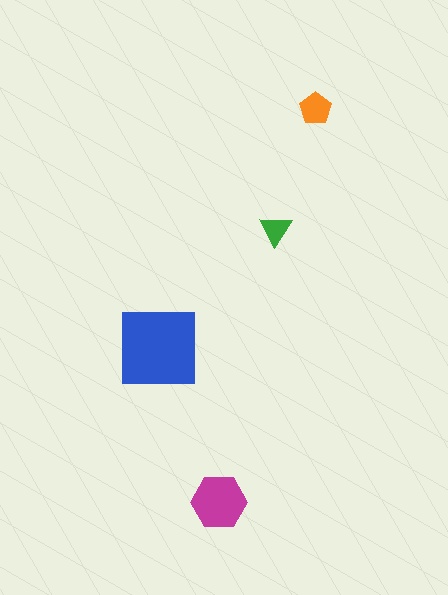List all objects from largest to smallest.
The blue square, the magenta hexagon, the orange pentagon, the green triangle.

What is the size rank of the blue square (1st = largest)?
1st.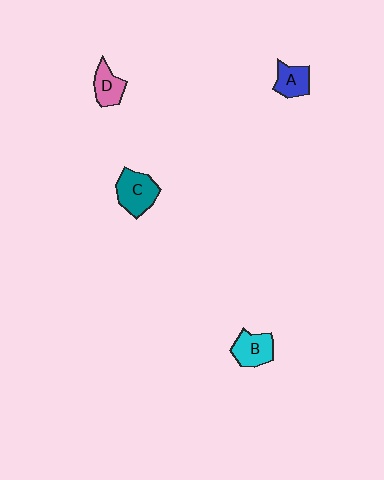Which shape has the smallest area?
Shape D (pink).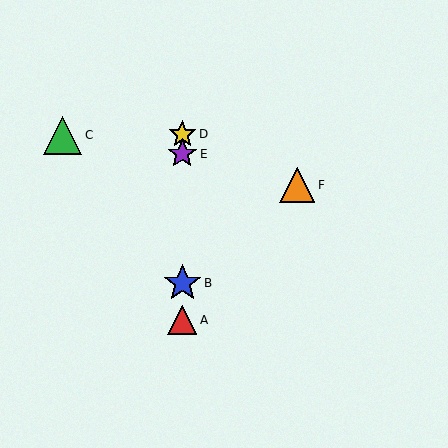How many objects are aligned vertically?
4 objects (A, B, D, E) are aligned vertically.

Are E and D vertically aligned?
Yes, both are at x≈182.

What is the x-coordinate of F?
Object F is at x≈297.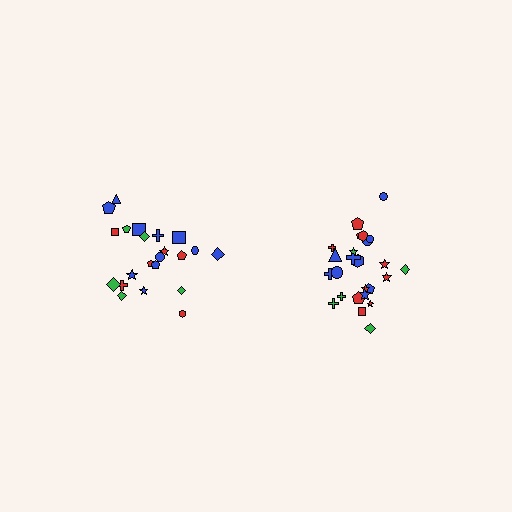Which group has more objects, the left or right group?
The right group.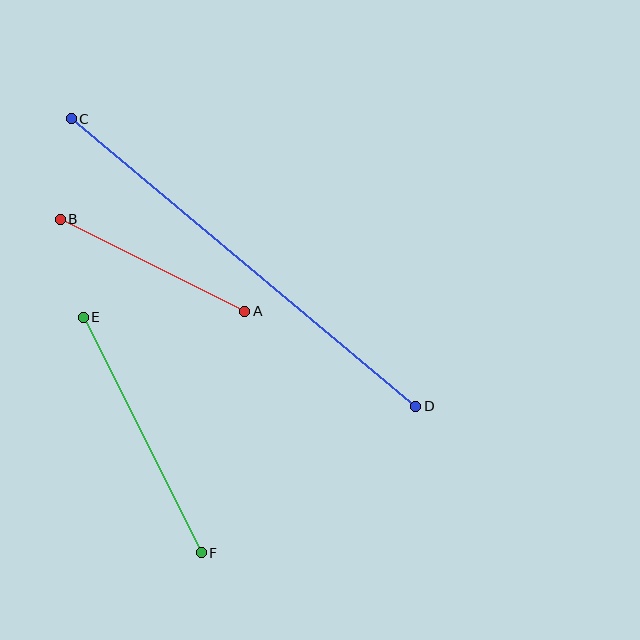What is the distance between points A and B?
The distance is approximately 206 pixels.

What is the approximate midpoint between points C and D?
The midpoint is at approximately (244, 263) pixels.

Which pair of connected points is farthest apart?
Points C and D are farthest apart.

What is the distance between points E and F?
The distance is approximately 263 pixels.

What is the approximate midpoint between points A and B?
The midpoint is at approximately (153, 265) pixels.